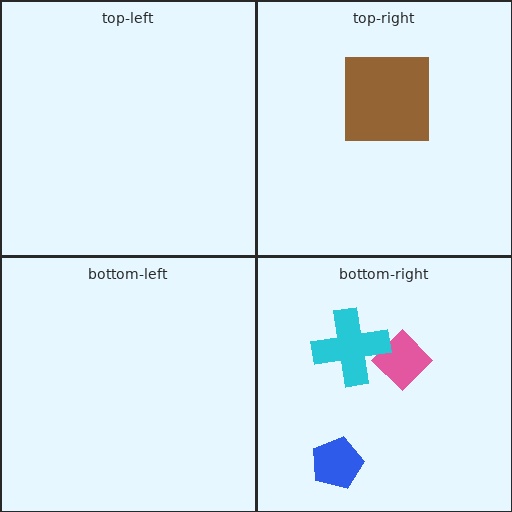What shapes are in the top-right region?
The brown square.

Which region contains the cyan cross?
The bottom-right region.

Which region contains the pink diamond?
The bottom-right region.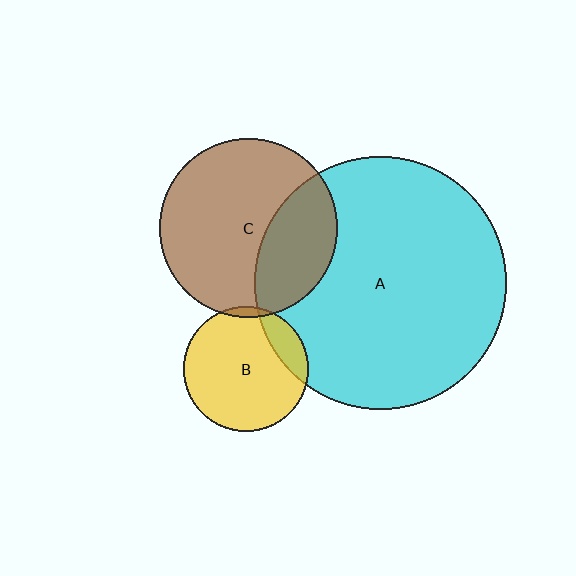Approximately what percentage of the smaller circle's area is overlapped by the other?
Approximately 5%.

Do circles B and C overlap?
Yes.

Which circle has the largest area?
Circle A (cyan).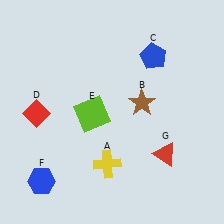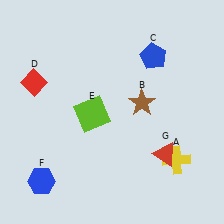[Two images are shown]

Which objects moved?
The objects that moved are: the yellow cross (A), the red diamond (D).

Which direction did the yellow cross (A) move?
The yellow cross (A) moved right.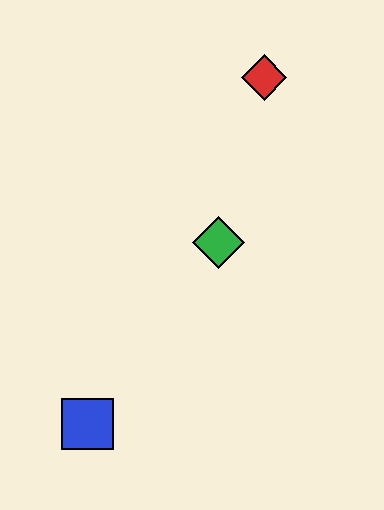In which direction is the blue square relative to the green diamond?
The blue square is below the green diamond.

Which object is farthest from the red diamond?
The blue square is farthest from the red diamond.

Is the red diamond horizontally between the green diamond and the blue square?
No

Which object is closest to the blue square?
The green diamond is closest to the blue square.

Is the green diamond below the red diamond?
Yes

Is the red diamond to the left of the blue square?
No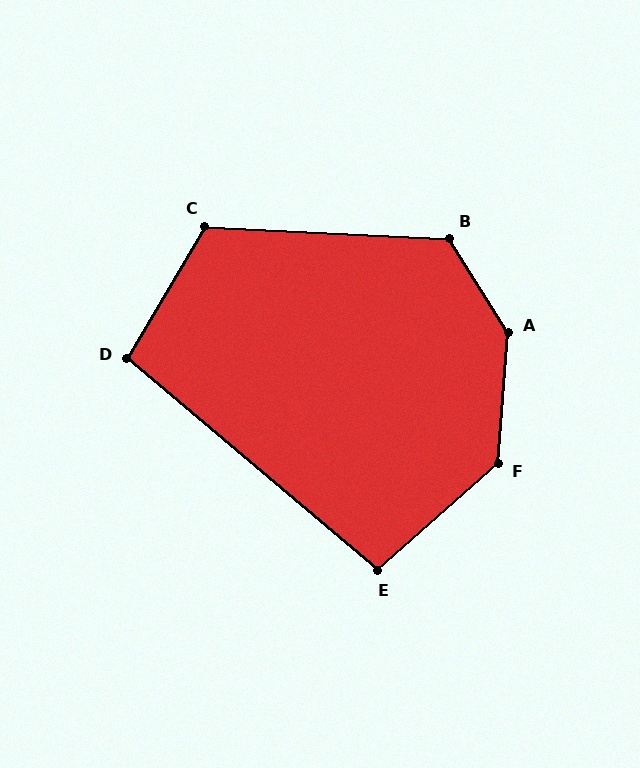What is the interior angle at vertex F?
Approximately 136 degrees (obtuse).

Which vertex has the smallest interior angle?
E, at approximately 98 degrees.